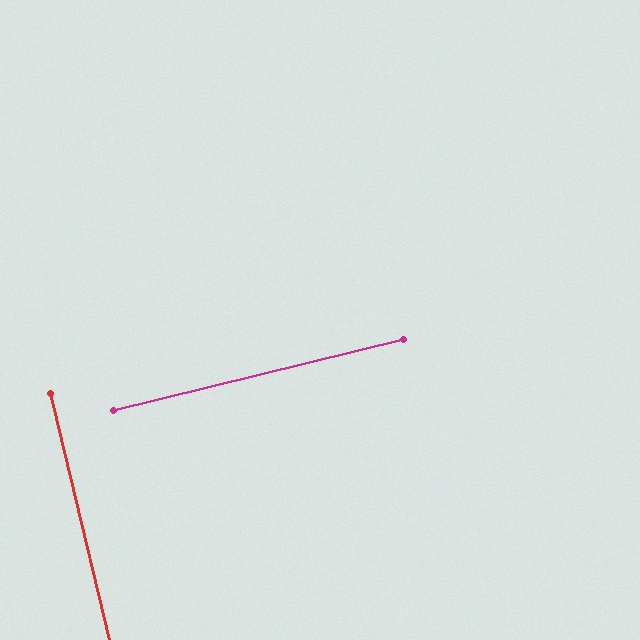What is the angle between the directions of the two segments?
Approximately 90 degrees.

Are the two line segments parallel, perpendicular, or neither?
Perpendicular — they meet at approximately 90°.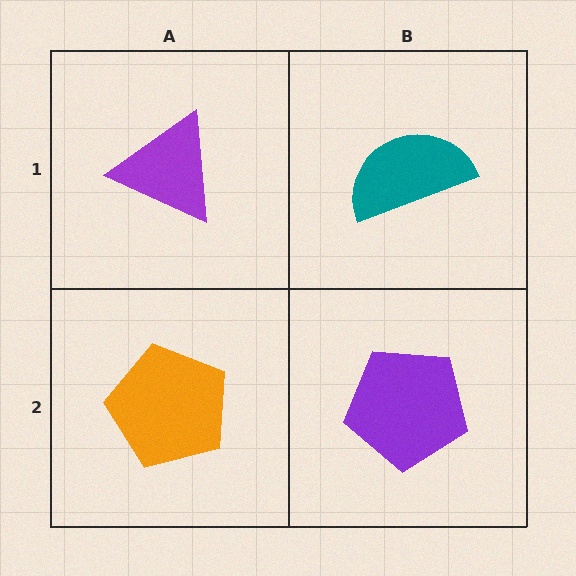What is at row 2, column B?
A purple pentagon.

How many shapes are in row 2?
2 shapes.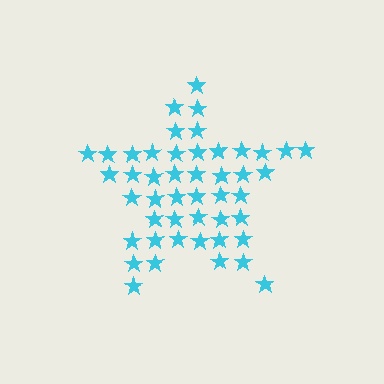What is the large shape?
The large shape is a star.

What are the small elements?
The small elements are stars.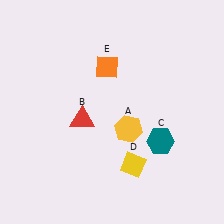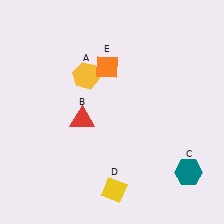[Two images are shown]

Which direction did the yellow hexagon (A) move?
The yellow hexagon (A) moved up.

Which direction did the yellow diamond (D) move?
The yellow diamond (D) moved down.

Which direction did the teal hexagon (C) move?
The teal hexagon (C) moved down.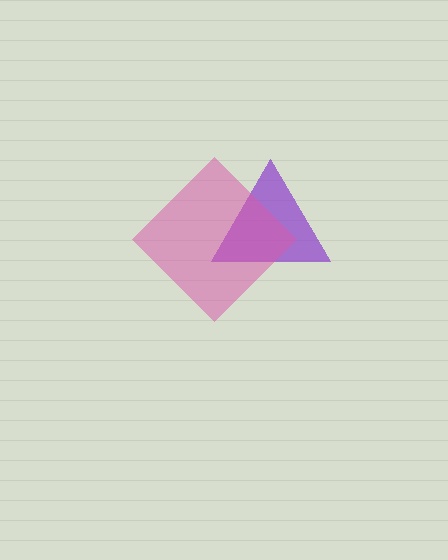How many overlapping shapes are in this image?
There are 2 overlapping shapes in the image.